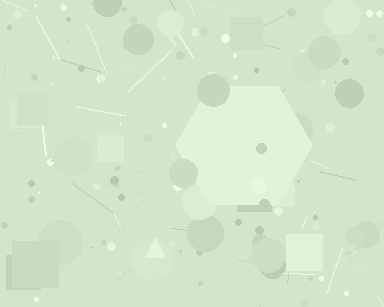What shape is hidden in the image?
A hexagon is hidden in the image.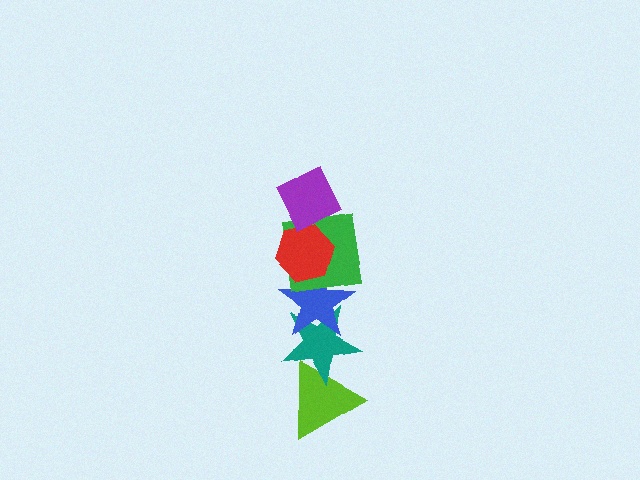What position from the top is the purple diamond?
The purple diamond is 1st from the top.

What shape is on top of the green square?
The red hexagon is on top of the green square.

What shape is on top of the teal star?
The blue star is on top of the teal star.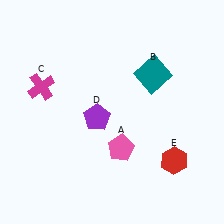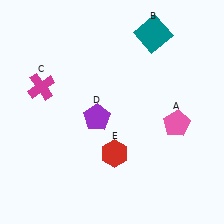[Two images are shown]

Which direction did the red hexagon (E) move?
The red hexagon (E) moved left.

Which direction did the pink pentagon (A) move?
The pink pentagon (A) moved right.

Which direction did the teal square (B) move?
The teal square (B) moved up.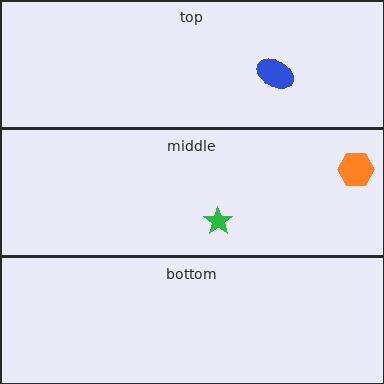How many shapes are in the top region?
1.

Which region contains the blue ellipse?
The top region.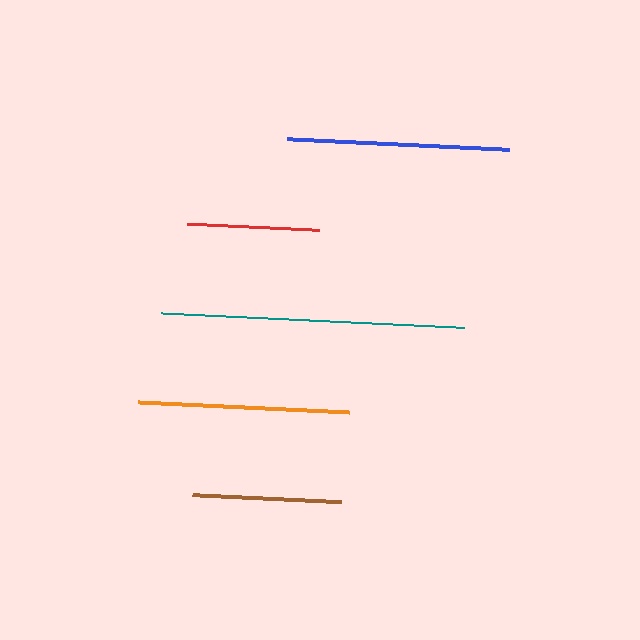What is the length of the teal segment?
The teal segment is approximately 303 pixels long.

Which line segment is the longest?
The teal line is the longest at approximately 303 pixels.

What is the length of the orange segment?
The orange segment is approximately 211 pixels long.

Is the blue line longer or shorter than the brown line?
The blue line is longer than the brown line.